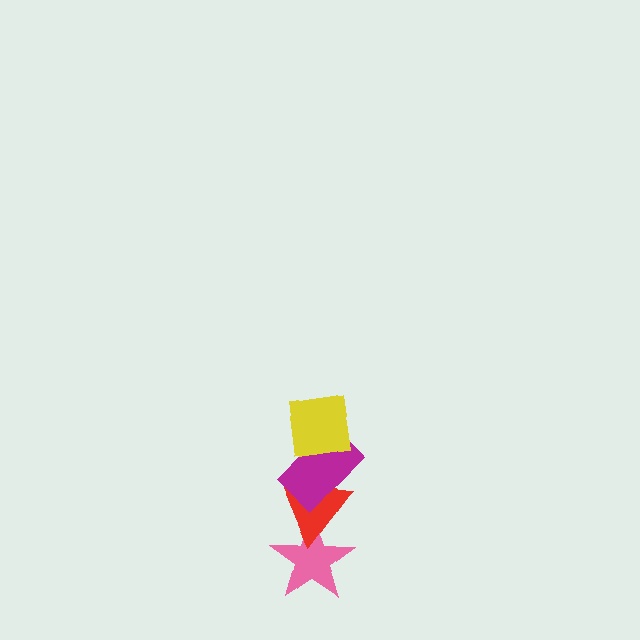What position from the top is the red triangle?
The red triangle is 3rd from the top.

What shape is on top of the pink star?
The red triangle is on top of the pink star.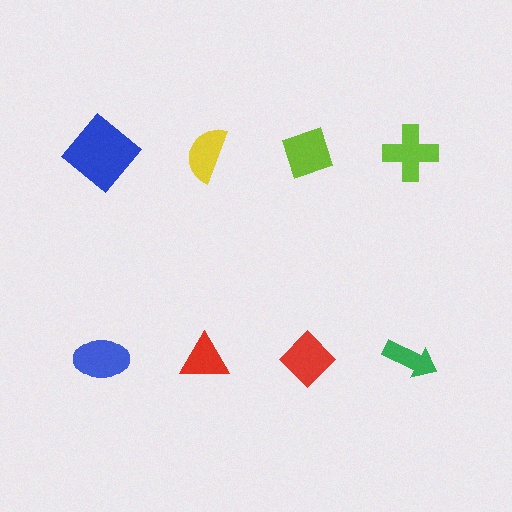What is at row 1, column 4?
A lime cross.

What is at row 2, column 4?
A green arrow.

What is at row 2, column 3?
A red diamond.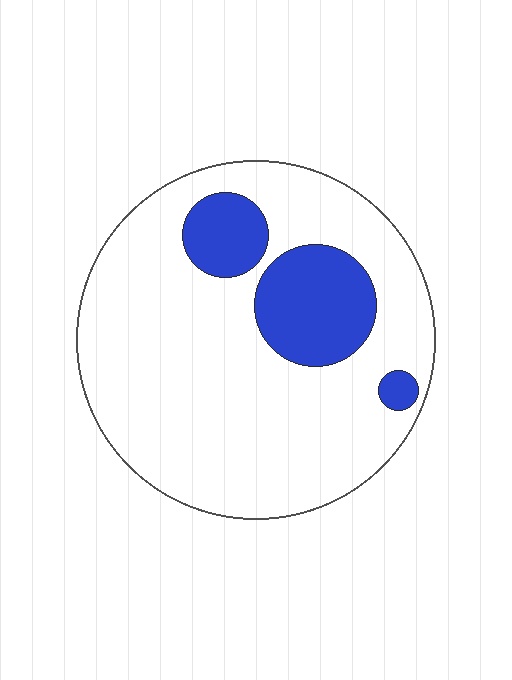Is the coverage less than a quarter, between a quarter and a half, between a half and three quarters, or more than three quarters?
Less than a quarter.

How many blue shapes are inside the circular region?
3.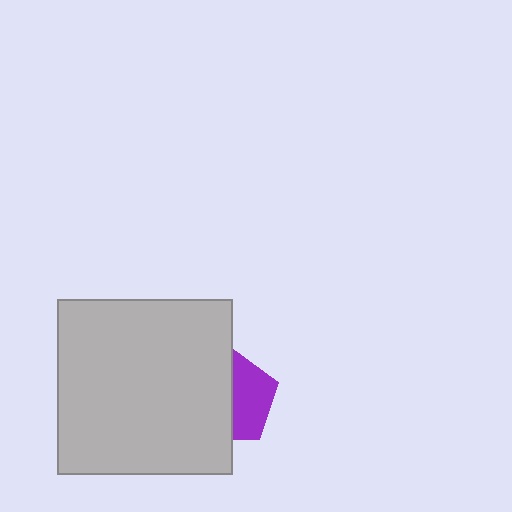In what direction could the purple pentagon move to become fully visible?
The purple pentagon could move right. That would shift it out from behind the light gray square entirely.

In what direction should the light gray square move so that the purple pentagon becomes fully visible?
The light gray square should move left. That is the shortest direction to clear the overlap and leave the purple pentagon fully visible.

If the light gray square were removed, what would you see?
You would see the complete purple pentagon.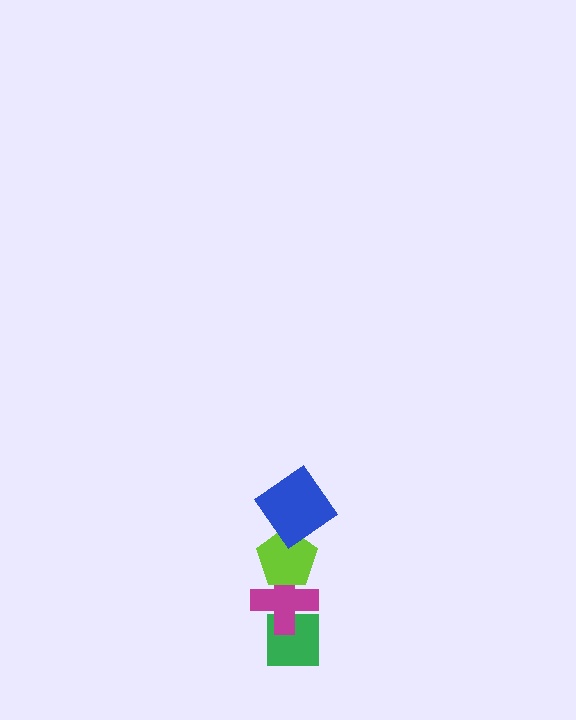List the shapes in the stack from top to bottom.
From top to bottom: the blue diamond, the lime pentagon, the magenta cross, the green square.